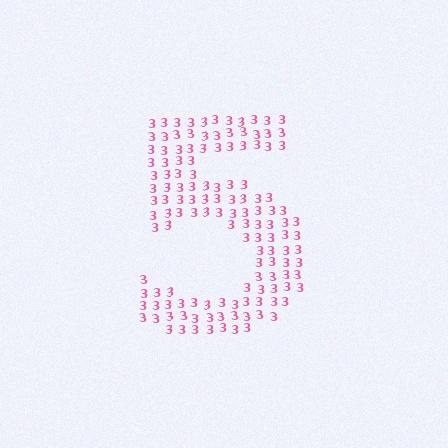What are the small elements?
The small elements are digit 3's.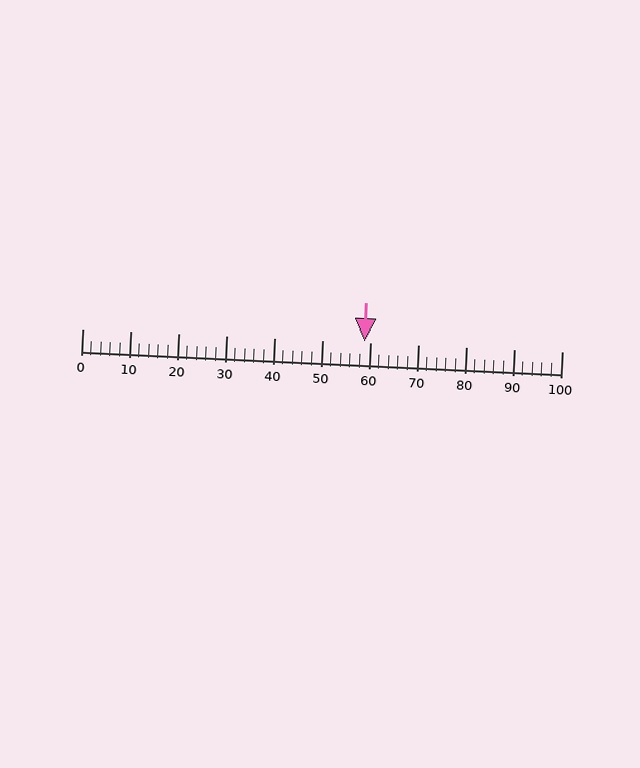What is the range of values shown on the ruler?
The ruler shows values from 0 to 100.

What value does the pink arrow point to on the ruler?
The pink arrow points to approximately 59.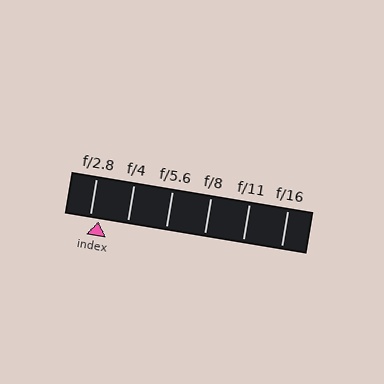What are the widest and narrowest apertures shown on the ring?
The widest aperture shown is f/2.8 and the narrowest is f/16.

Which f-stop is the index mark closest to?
The index mark is closest to f/2.8.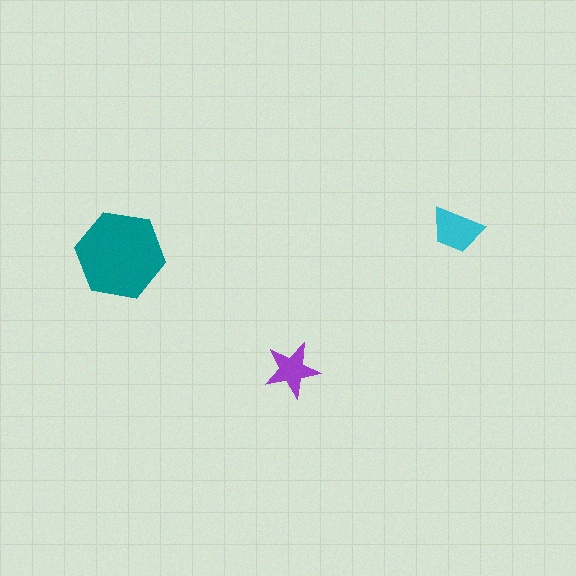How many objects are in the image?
There are 3 objects in the image.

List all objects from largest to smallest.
The teal hexagon, the cyan trapezoid, the purple star.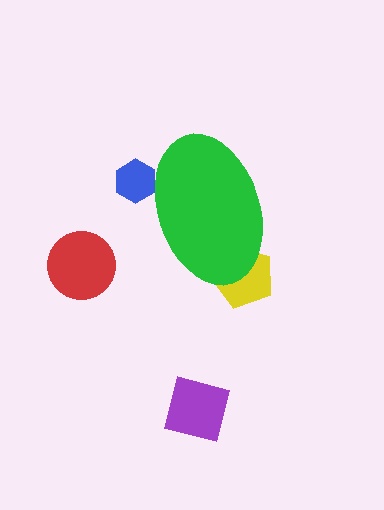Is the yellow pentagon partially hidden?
Yes, the yellow pentagon is partially hidden behind the green ellipse.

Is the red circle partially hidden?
No, the red circle is fully visible.